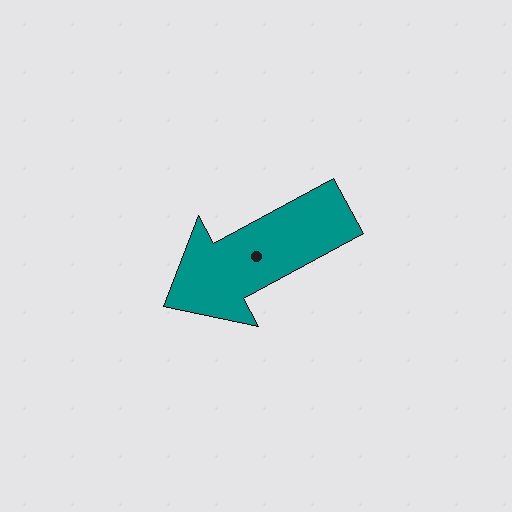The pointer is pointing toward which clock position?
Roughly 8 o'clock.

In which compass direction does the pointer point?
Southwest.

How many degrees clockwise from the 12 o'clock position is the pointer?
Approximately 241 degrees.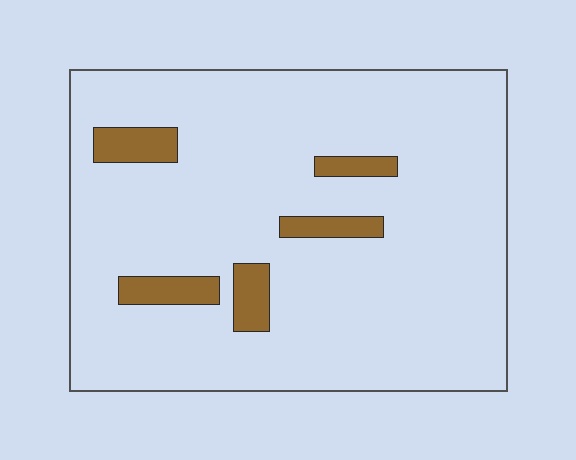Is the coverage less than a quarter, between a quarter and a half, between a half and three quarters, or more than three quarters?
Less than a quarter.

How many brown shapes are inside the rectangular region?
5.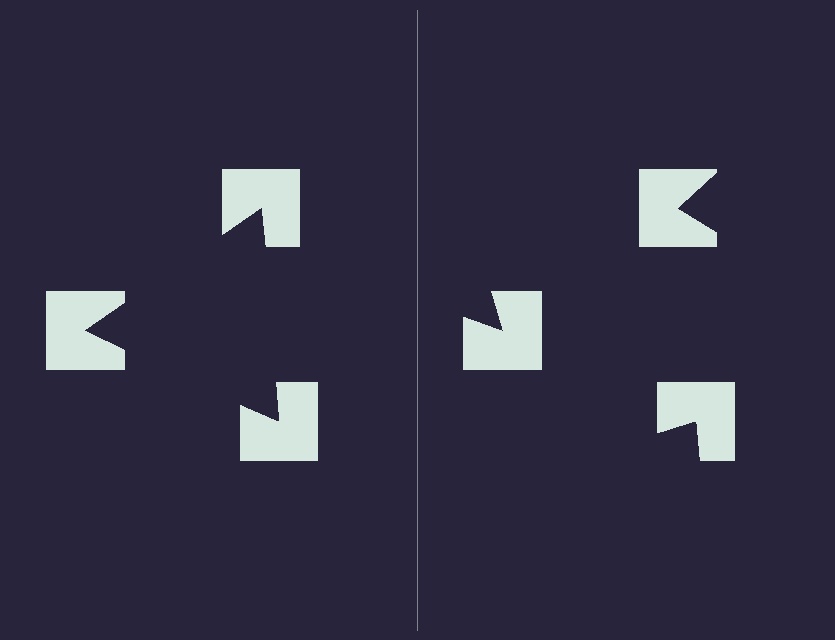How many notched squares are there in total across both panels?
6 — 3 on each side.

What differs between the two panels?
The notched squares are positioned identically on both sides; only the wedge orientations differ. On the left they align to a triangle; on the right they are misaligned.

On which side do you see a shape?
An illusory triangle appears on the left side. On the right side the wedge cuts are rotated, so no coherent shape forms.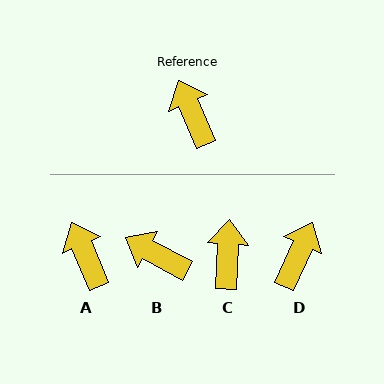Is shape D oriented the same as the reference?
No, it is off by about 47 degrees.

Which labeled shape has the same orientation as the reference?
A.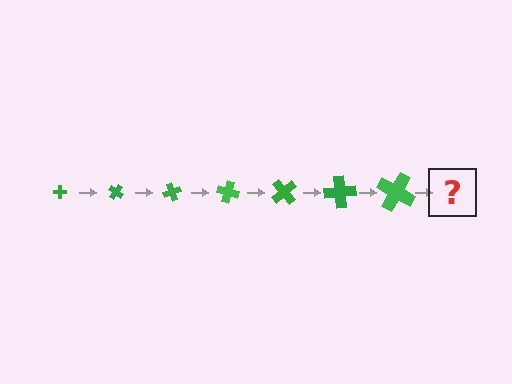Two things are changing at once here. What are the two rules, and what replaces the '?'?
The two rules are that the cross grows larger each step and it rotates 35 degrees each step. The '?' should be a cross, larger than the previous one and rotated 245 degrees from the start.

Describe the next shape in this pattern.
It should be a cross, larger than the previous one and rotated 245 degrees from the start.